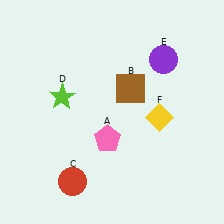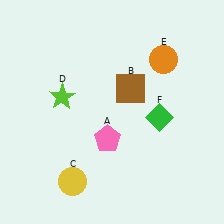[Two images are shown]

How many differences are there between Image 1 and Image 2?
There are 3 differences between the two images.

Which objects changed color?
C changed from red to yellow. E changed from purple to orange. F changed from yellow to green.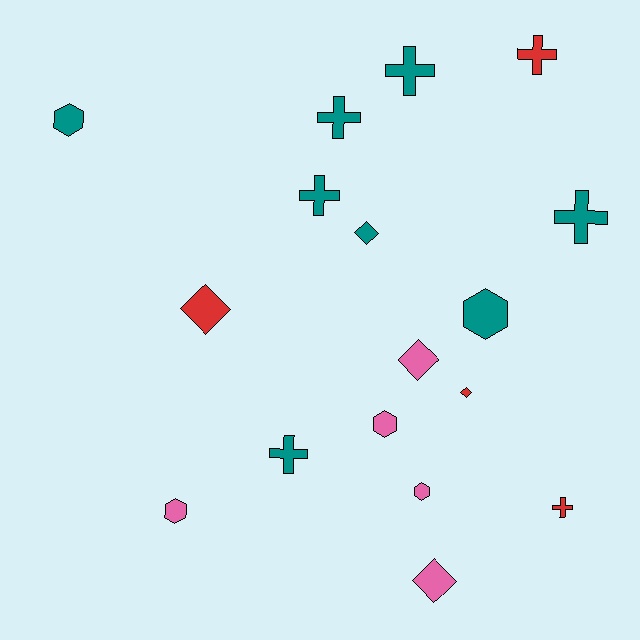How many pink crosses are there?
There are no pink crosses.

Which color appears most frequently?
Teal, with 8 objects.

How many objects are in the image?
There are 17 objects.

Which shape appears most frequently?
Cross, with 7 objects.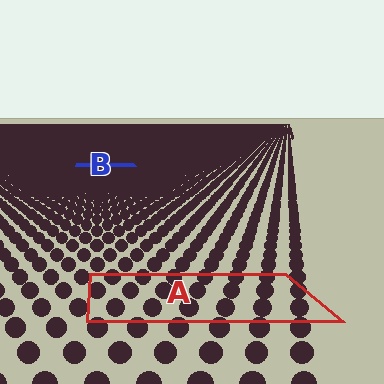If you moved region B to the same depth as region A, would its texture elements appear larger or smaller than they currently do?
They would appear larger. At a closer depth, the same texture elements are projected at a bigger on-screen size.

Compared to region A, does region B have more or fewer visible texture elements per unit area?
Region B has more texture elements per unit area — they are packed more densely because it is farther away.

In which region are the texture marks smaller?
The texture marks are smaller in region B, because it is farther away.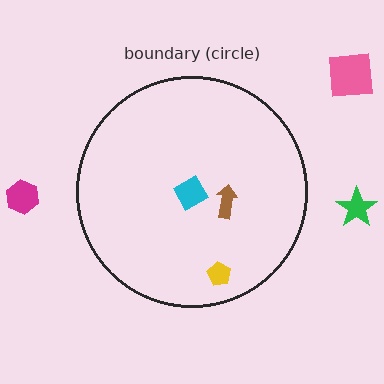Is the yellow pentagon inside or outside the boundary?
Inside.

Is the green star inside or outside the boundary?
Outside.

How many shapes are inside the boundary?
3 inside, 3 outside.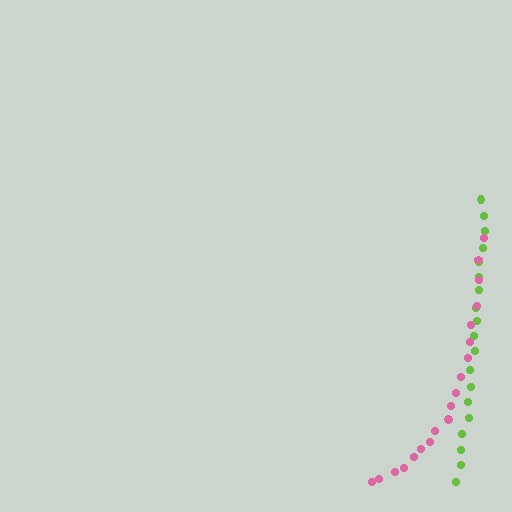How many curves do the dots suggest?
There are 2 distinct paths.